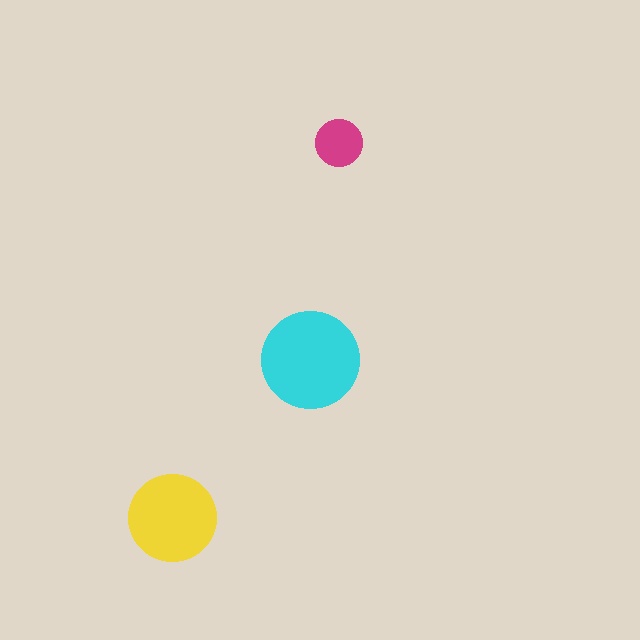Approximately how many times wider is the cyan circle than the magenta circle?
About 2 times wider.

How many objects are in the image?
There are 3 objects in the image.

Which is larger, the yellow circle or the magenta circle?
The yellow one.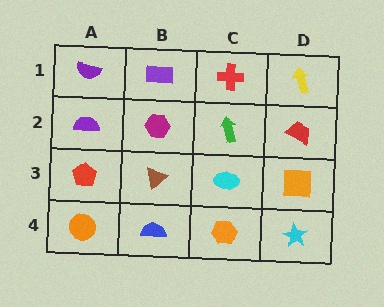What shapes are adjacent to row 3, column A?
A purple semicircle (row 2, column A), an orange circle (row 4, column A), a brown triangle (row 3, column B).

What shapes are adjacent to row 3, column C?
A green arrow (row 2, column C), an orange hexagon (row 4, column C), a brown triangle (row 3, column B), an orange square (row 3, column D).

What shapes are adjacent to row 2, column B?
A purple rectangle (row 1, column B), a brown triangle (row 3, column B), a purple semicircle (row 2, column A), a green arrow (row 2, column C).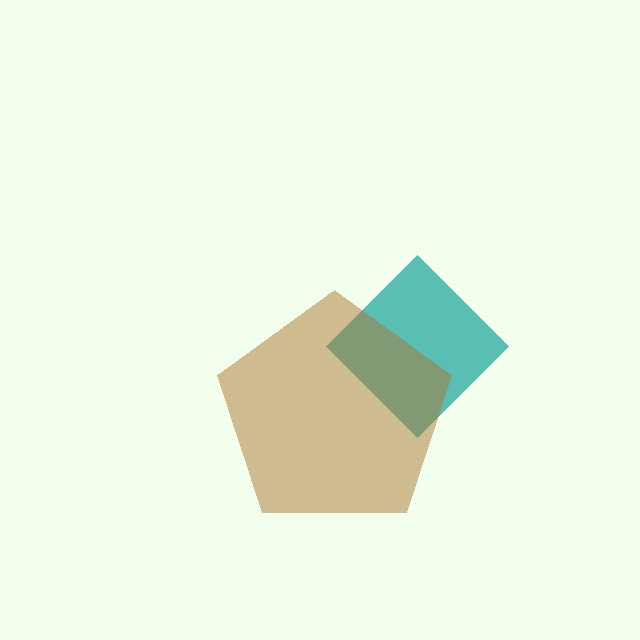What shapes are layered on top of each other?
The layered shapes are: a teal diamond, a brown pentagon.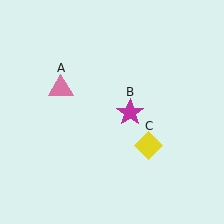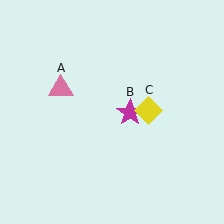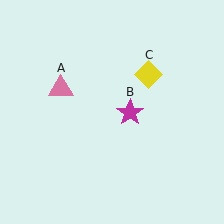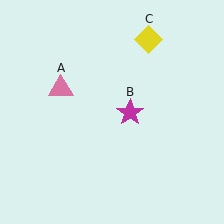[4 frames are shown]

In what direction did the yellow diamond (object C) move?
The yellow diamond (object C) moved up.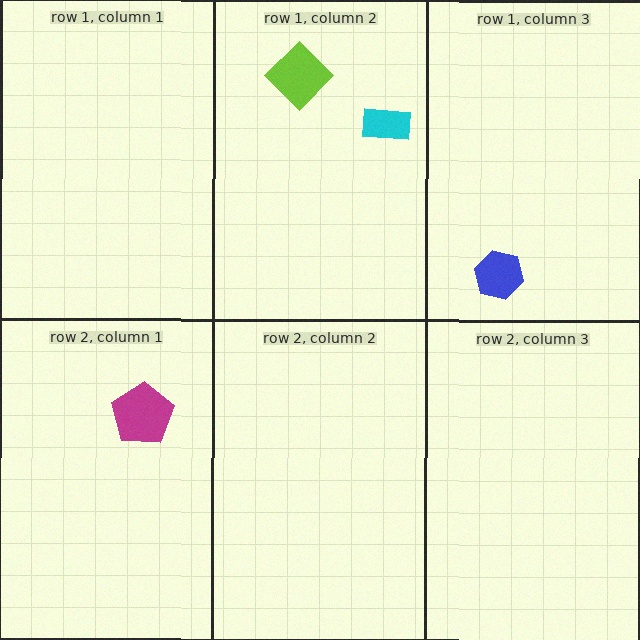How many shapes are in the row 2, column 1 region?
1.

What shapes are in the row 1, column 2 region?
The lime diamond, the cyan rectangle.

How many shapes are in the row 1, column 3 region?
1.